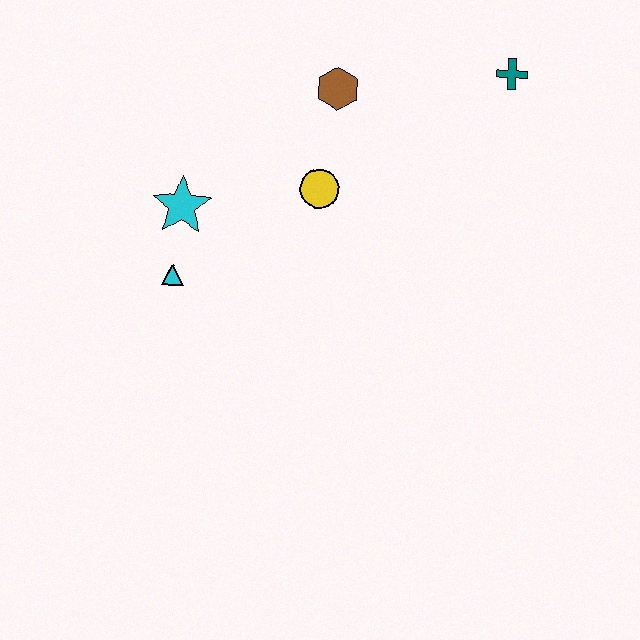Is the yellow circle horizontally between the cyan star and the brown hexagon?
Yes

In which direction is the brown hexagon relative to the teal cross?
The brown hexagon is to the left of the teal cross.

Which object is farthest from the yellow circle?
The teal cross is farthest from the yellow circle.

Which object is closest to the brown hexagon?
The yellow circle is closest to the brown hexagon.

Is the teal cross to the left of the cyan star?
No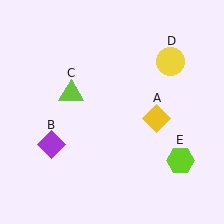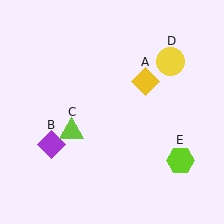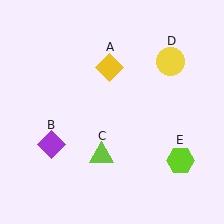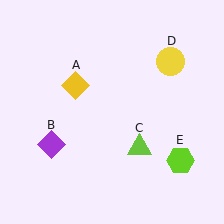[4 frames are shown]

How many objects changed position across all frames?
2 objects changed position: yellow diamond (object A), lime triangle (object C).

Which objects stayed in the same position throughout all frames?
Purple diamond (object B) and yellow circle (object D) and lime hexagon (object E) remained stationary.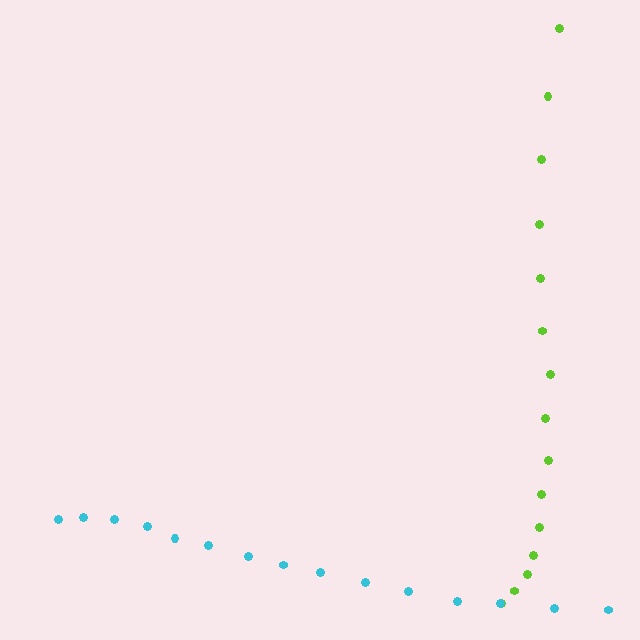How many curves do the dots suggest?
There are 2 distinct paths.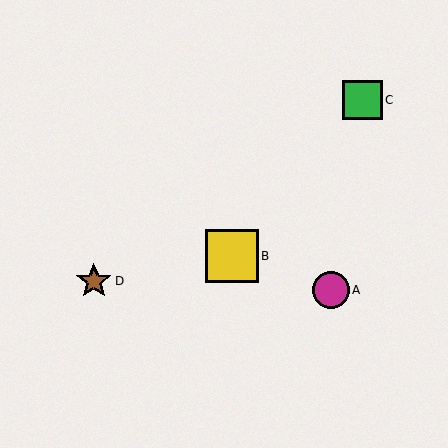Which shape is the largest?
The yellow square (labeled B) is the largest.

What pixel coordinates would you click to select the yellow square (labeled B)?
Click at (232, 256) to select the yellow square B.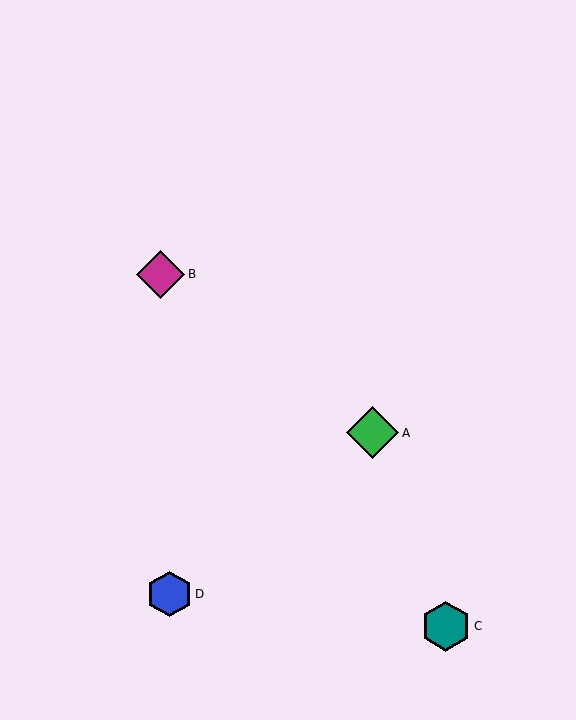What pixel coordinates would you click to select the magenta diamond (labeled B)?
Click at (160, 274) to select the magenta diamond B.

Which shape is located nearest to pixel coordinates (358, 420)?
The green diamond (labeled A) at (373, 433) is nearest to that location.